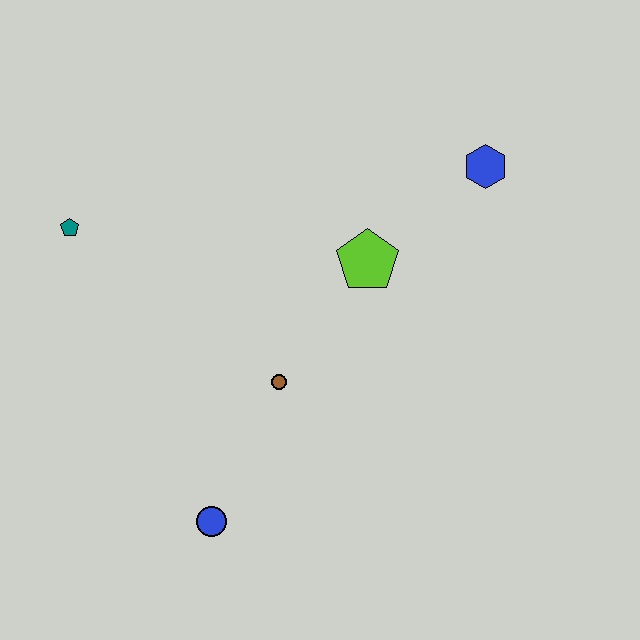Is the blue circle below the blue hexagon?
Yes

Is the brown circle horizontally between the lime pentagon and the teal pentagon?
Yes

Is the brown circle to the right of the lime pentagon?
No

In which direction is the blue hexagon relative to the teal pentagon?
The blue hexagon is to the right of the teal pentagon.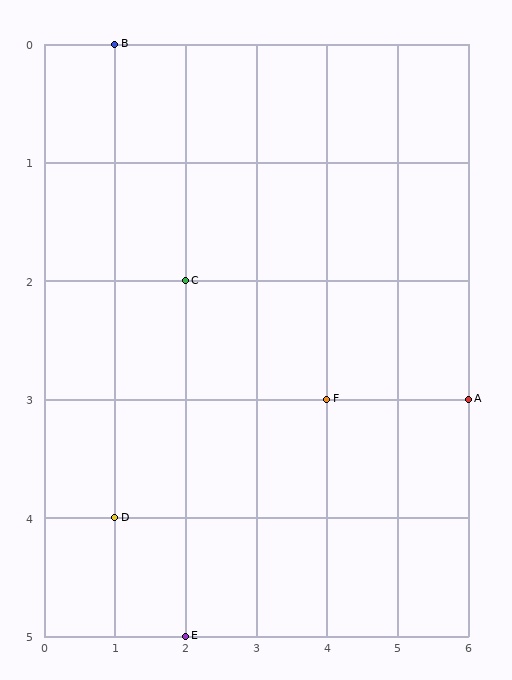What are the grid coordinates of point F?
Point F is at grid coordinates (4, 3).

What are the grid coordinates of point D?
Point D is at grid coordinates (1, 4).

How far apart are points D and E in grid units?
Points D and E are 1 column and 1 row apart (about 1.4 grid units diagonally).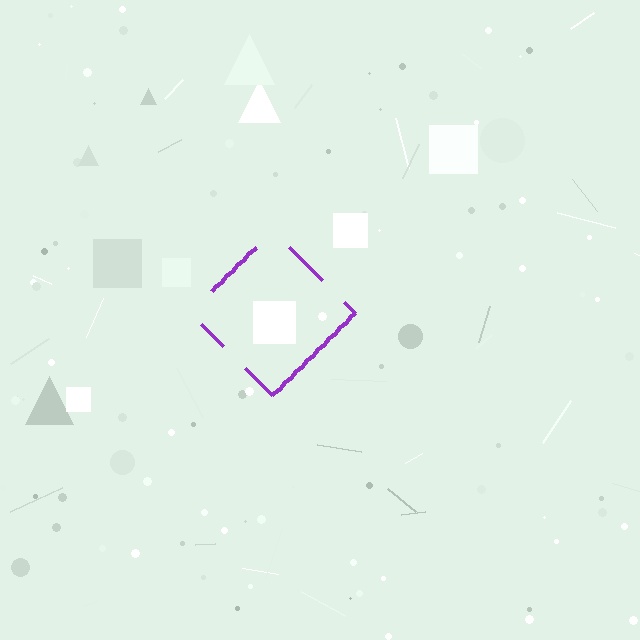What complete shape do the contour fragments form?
The contour fragments form a diamond.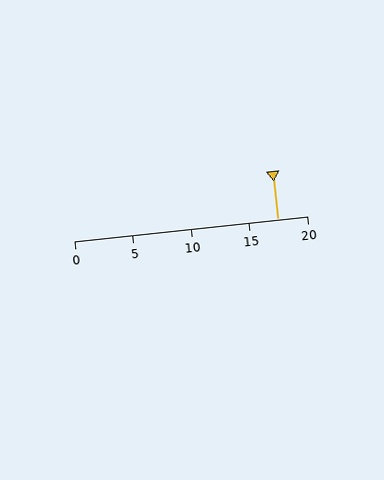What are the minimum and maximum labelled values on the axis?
The axis runs from 0 to 20.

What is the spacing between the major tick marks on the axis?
The major ticks are spaced 5 apart.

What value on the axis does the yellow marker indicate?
The marker indicates approximately 17.5.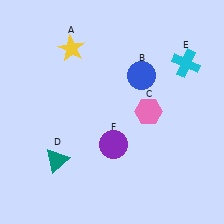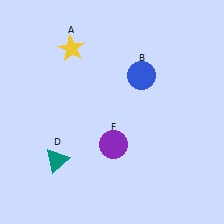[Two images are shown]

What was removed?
The cyan cross (E), the pink hexagon (C) were removed in Image 2.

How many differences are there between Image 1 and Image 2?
There are 2 differences between the two images.